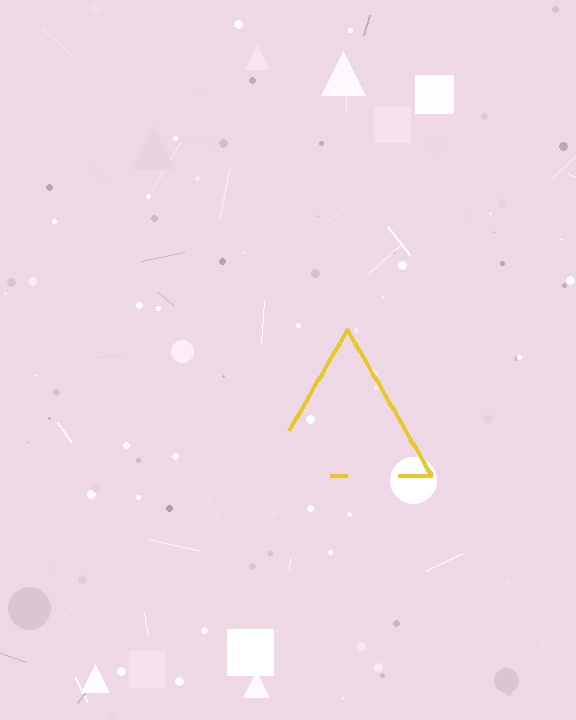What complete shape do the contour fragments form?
The contour fragments form a triangle.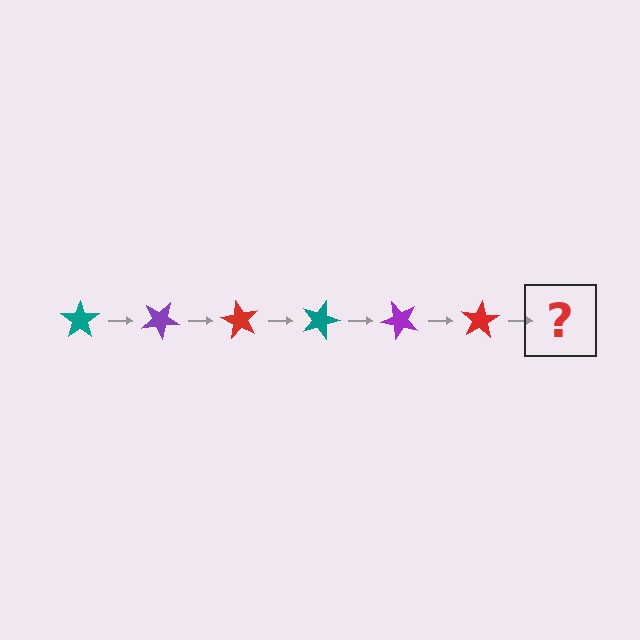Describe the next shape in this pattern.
It should be a teal star, rotated 180 degrees from the start.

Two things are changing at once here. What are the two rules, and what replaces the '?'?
The two rules are that it rotates 30 degrees each step and the color cycles through teal, purple, and red. The '?' should be a teal star, rotated 180 degrees from the start.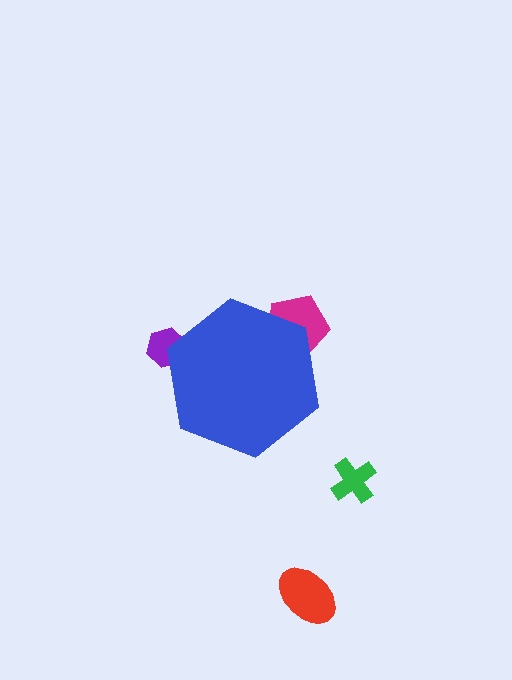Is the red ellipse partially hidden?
No, the red ellipse is fully visible.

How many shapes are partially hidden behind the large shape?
2 shapes are partially hidden.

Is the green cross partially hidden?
No, the green cross is fully visible.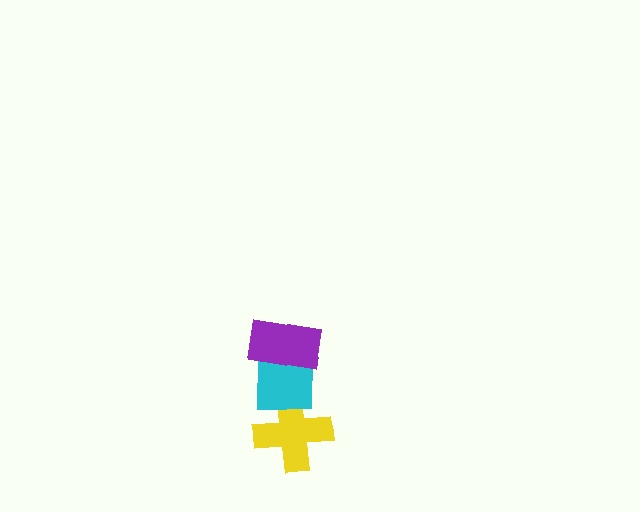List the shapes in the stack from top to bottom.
From top to bottom: the purple rectangle, the cyan square, the yellow cross.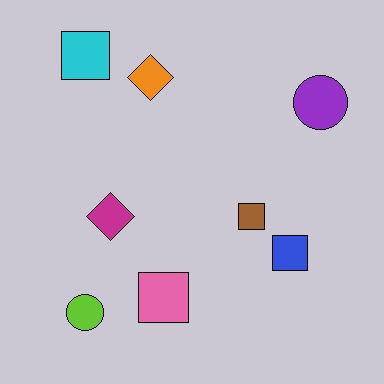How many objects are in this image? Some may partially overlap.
There are 8 objects.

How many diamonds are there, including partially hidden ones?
There are 2 diamonds.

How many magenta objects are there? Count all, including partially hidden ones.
There is 1 magenta object.